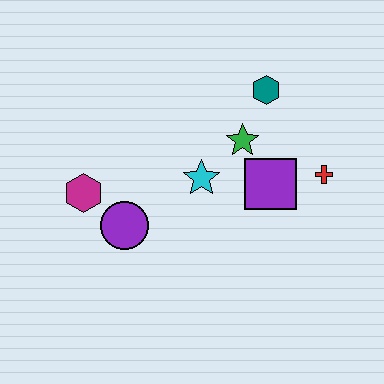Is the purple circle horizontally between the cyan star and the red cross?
No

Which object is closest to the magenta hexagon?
The purple circle is closest to the magenta hexagon.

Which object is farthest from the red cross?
The magenta hexagon is farthest from the red cross.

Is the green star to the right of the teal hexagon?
No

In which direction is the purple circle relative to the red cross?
The purple circle is to the left of the red cross.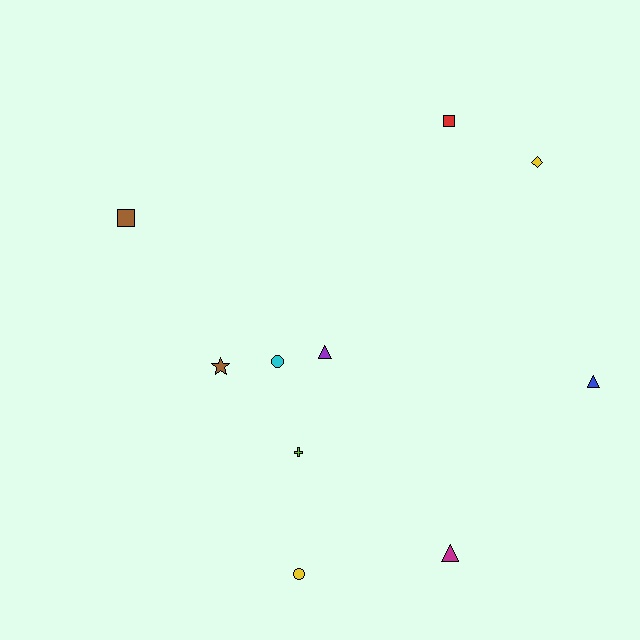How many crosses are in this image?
There is 1 cross.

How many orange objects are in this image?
There are no orange objects.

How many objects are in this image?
There are 10 objects.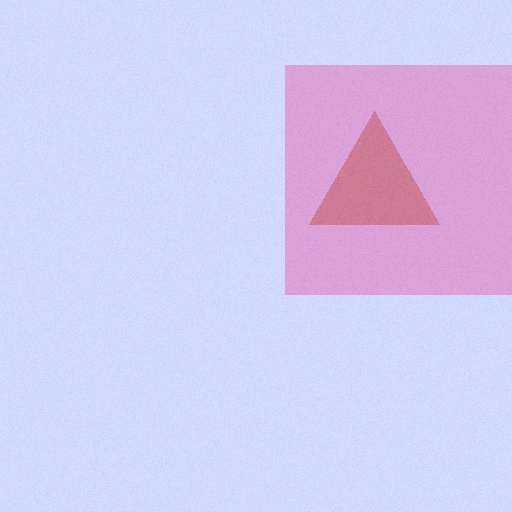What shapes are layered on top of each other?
The layered shapes are: a brown triangle, a pink square.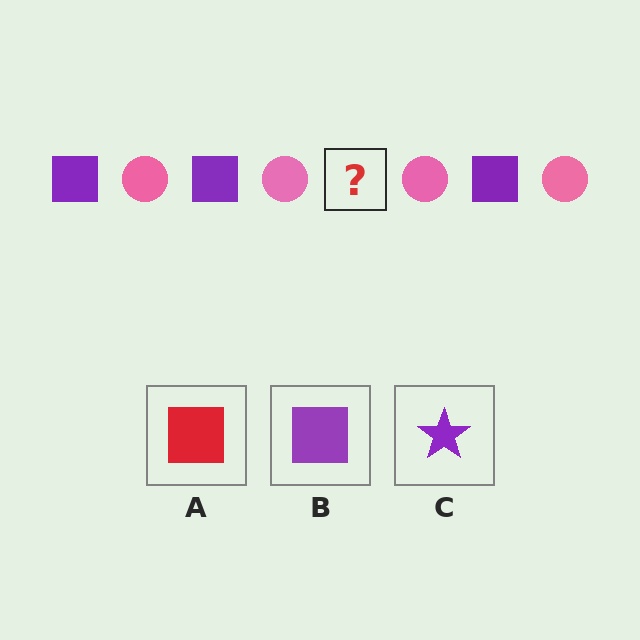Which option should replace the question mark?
Option B.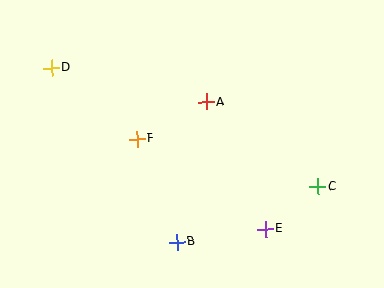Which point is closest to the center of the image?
Point A at (206, 102) is closest to the center.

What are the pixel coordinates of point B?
Point B is at (177, 242).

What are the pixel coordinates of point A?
Point A is at (206, 102).